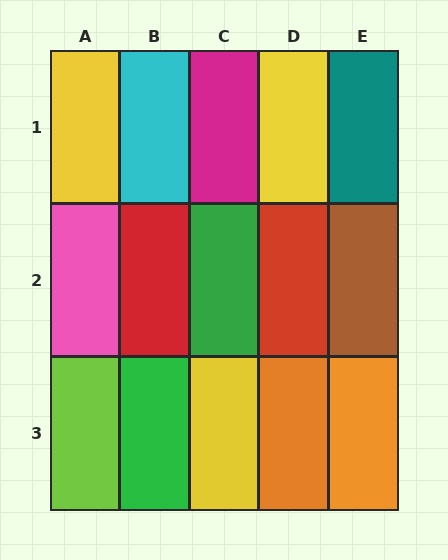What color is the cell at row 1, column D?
Yellow.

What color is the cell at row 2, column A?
Pink.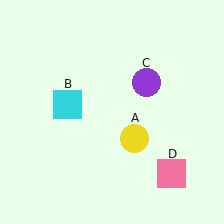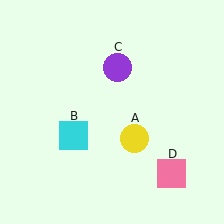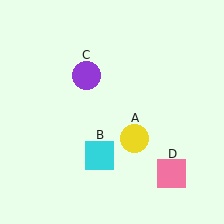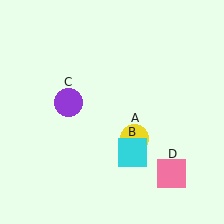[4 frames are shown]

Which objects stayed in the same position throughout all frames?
Yellow circle (object A) and pink square (object D) remained stationary.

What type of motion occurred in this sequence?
The cyan square (object B), purple circle (object C) rotated counterclockwise around the center of the scene.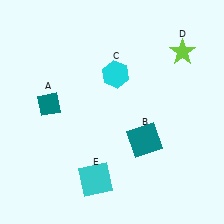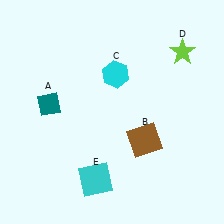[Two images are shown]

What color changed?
The square (B) changed from teal in Image 1 to brown in Image 2.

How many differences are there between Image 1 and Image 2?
There is 1 difference between the two images.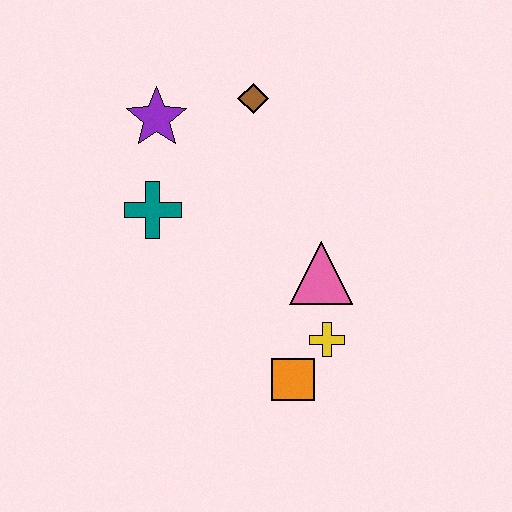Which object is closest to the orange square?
The yellow cross is closest to the orange square.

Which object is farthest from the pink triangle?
The purple star is farthest from the pink triangle.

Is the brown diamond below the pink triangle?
No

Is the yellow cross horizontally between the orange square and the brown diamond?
No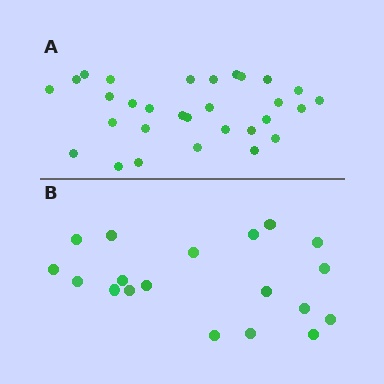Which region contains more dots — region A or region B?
Region A (the top region) has more dots.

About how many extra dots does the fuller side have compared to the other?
Region A has roughly 12 or so more dots than region B.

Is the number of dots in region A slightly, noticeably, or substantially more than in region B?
Region A has substantially more. The ratio is roughly 1.6 to 1.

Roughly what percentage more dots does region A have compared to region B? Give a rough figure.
About 60% more.